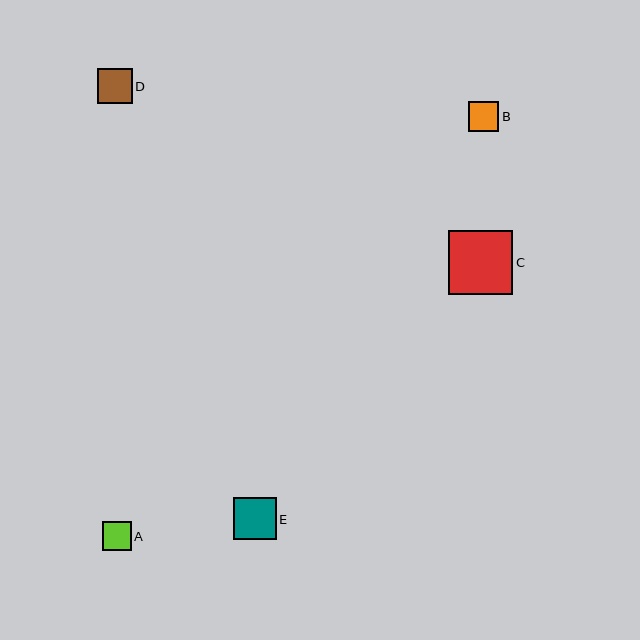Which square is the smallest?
Square A is the smallest with a size of approximately 28 pixels.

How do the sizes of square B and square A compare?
Square B and square A are approximately the same size.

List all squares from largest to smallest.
From largest to smallest: C, E, D, B, A.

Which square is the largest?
Square C is the largest with a size of approximately 64 pixels.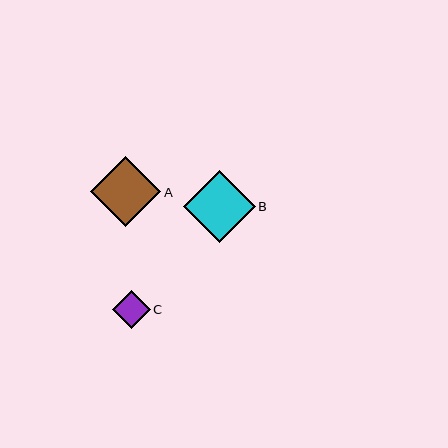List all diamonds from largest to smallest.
From largest to smallest: B, A, C.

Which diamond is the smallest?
Diamond C is the smallest with a size of approximately 38 pixels.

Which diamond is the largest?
Diamond B is the largest with a size of approximately 72 pixels.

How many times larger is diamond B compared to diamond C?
Diamond B is approximately 1.9 times the size of diamond C.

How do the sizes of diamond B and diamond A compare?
Diamond B and diamond A are approximately the same size.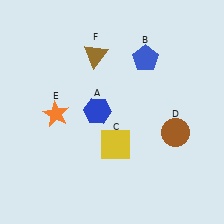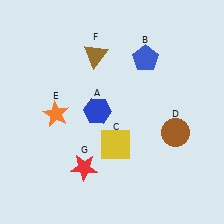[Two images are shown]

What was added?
A red star (G) was added in Image 2.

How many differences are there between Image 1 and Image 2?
There is 1 difference between the two images.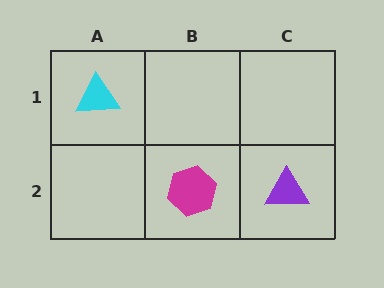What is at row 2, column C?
A purple triangle.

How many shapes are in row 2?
2 shapes.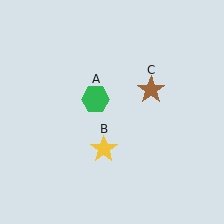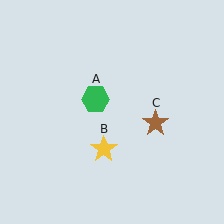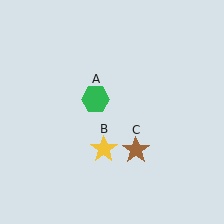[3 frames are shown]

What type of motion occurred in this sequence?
The brown star (object C) rotated clockwise around the center of the scene.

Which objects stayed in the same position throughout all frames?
Green hexagon (object A) and yellow star (object B) remained stationary.